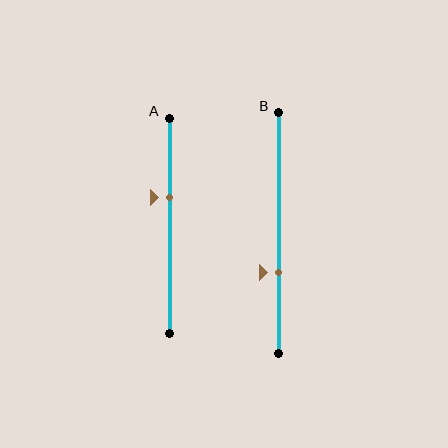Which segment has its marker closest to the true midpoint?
Segment A has its marker closest to the true midpoint.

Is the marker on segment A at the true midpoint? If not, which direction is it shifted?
No, the marker on segment A is shifted upward by about 13% of the segment length.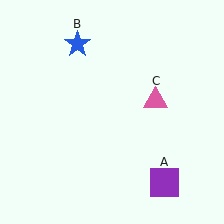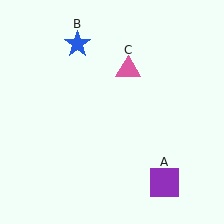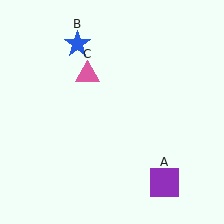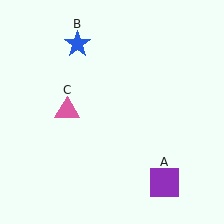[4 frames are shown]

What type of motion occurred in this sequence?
The pink triangle (object C) rotated counterclockwise around the center of the scene.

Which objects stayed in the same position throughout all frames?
Purple square (object A) and blue star (object B) remained stationary.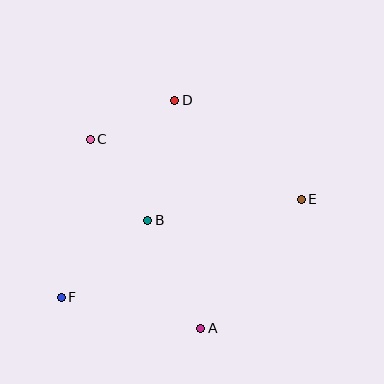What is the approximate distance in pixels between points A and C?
The distance between A and C is approximately 219 pixels.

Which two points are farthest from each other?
Points E and F are farthest from each other.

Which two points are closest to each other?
Points C and D are closest to each other.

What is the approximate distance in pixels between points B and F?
The distance between B and F is approximately 116 pixels.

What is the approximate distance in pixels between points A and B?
The distance between A and B is approximately 120 pixels.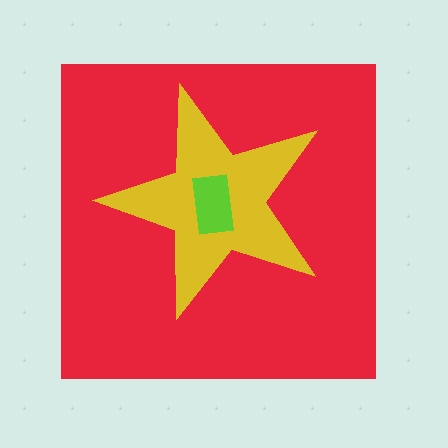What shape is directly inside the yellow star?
The lime rectangle.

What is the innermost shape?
The lime rectangle.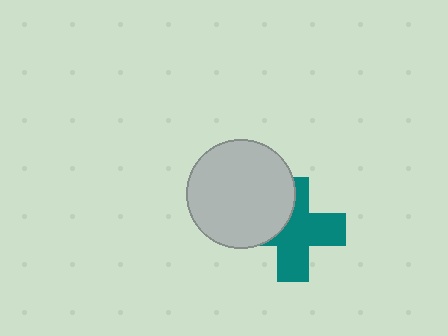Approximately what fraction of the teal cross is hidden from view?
Roughly 34% of the teal cross is hidden behind the light gray circle.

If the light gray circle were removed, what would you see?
You would see the complete teal cross.